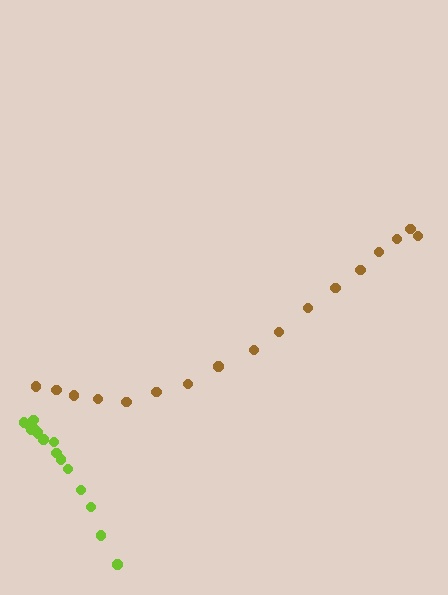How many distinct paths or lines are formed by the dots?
There are 2 distinct paths.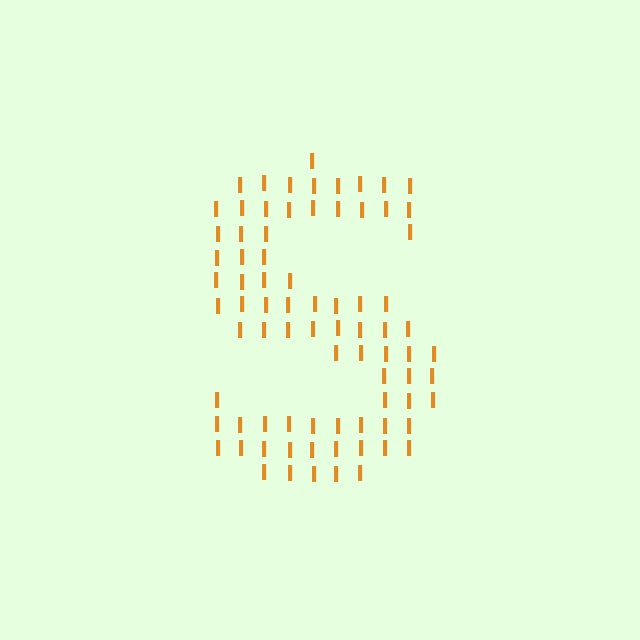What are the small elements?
The small elements are letter I's.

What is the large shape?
The large shape is the letter S.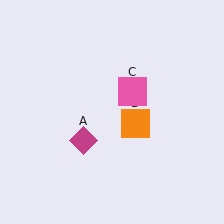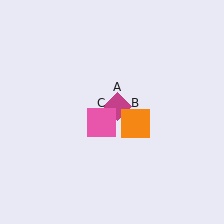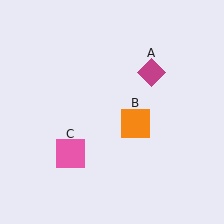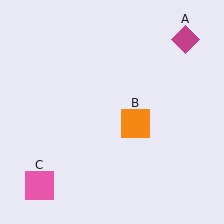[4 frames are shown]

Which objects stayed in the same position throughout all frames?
Orange square (object B) remained stationary.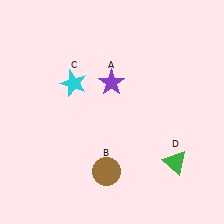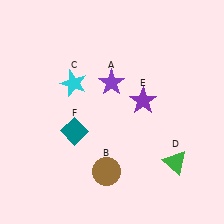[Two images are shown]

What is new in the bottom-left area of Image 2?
A teal diamond (F) was added in the bottom-left area of Image 2.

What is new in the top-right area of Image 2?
A purple star (E) was added in the top-right area of Image 2.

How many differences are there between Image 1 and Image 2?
There are 2 differences between the two images.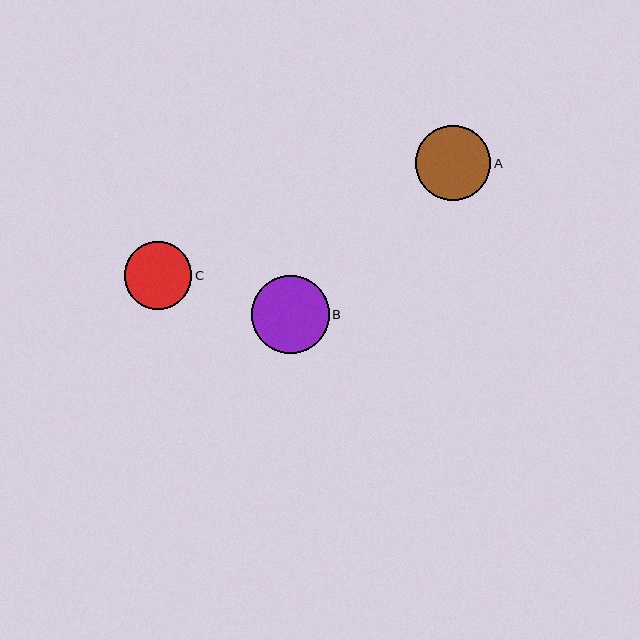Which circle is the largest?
Circle B is the largest with a size of approximately 78 pixels.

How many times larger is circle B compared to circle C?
Circle B is approximately 1.2 times the size of circle C.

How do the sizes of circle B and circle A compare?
Circle B and circle A are approximately the same size.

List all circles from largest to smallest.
From largest to smallest: B, A, C.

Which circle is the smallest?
Circle C is the smallest with a size of approximately 68 pixels.